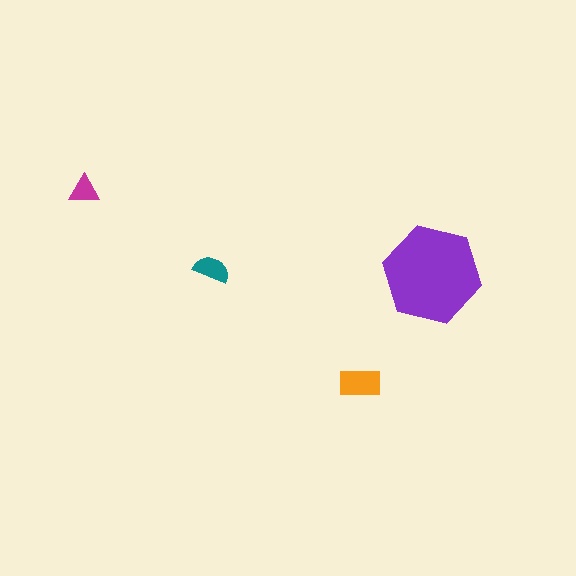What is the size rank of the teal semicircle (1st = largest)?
3rd.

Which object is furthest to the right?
The purple hexagon is rightmost.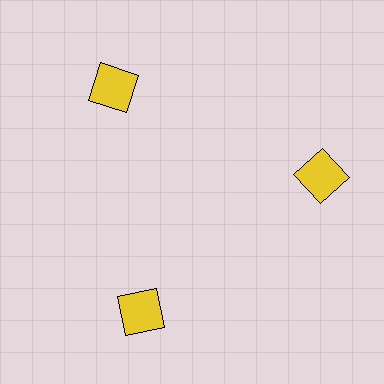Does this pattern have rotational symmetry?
Yes, this pattern has 3-fold rotational symmetry. It looks the same after rotating 120 degrees around the center.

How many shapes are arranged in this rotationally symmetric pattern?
There are 3 shapes, arranged in 3 groups of 1.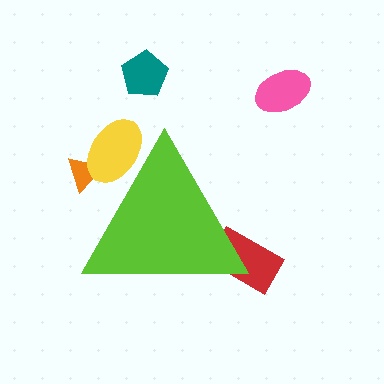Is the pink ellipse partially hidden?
No, the pink ellipse is fully visible.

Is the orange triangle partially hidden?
Yes, the orange triangle is partially hidden behind the lime triangle.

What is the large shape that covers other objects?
A lime triangle.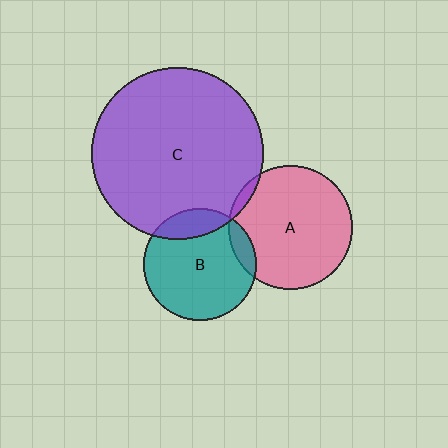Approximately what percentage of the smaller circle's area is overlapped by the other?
Approximately 5%.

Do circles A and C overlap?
Yes.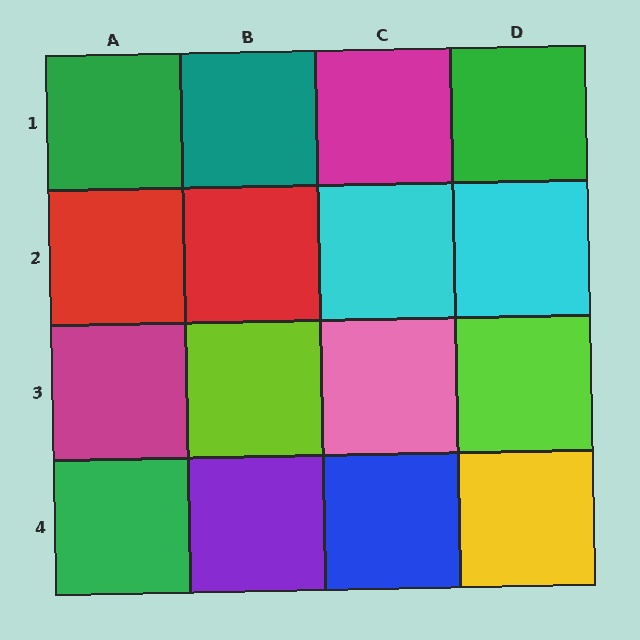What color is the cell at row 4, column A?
Green.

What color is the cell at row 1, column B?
Teal.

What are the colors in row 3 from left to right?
Magenta, lime, pink, lime.